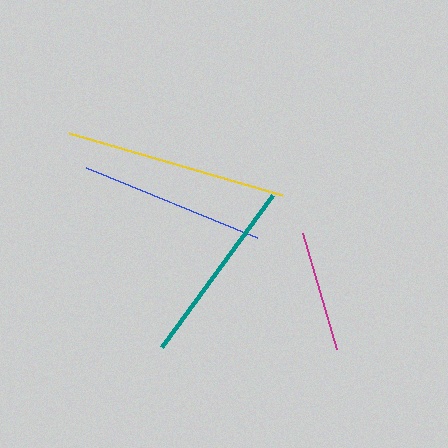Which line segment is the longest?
The yellow line is the longest at approximately 221 pixels.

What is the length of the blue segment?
The blue segment is approximately 185 pixels long.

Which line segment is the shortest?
The magenta line is the shortest at approximately 121 pixels.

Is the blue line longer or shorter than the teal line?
The teal line is longer than the blue line.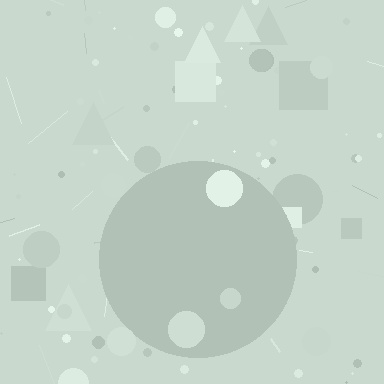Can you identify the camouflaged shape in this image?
The camouflaged shape is a circle.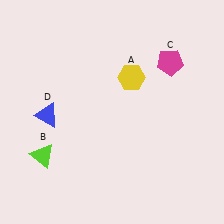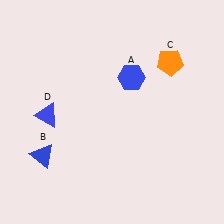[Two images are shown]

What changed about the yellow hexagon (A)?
In Image 1, A is yellow. In Image 2, it changed to blue.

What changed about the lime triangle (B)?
In Image 1, B is lime. In Image 2, it changed to blue.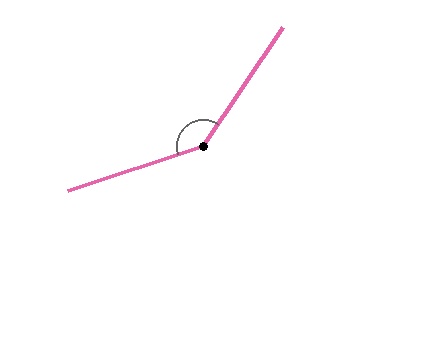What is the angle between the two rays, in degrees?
Approximately 142 degrees.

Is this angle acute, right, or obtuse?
It is obtuse.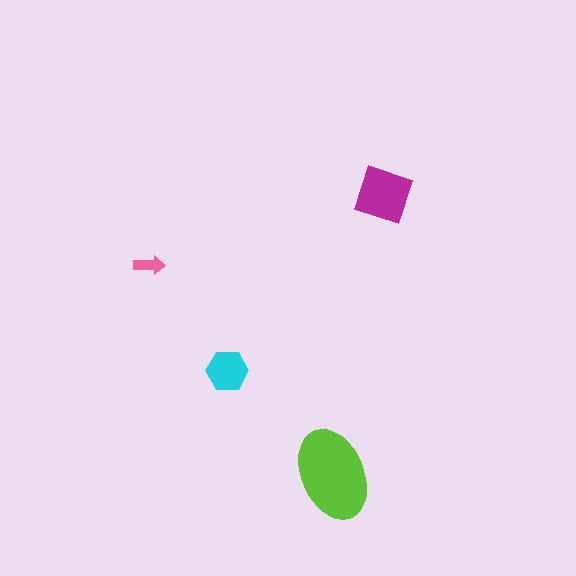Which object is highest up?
The magenta diamond is topmost.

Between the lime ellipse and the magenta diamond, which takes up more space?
The lime ellipse.